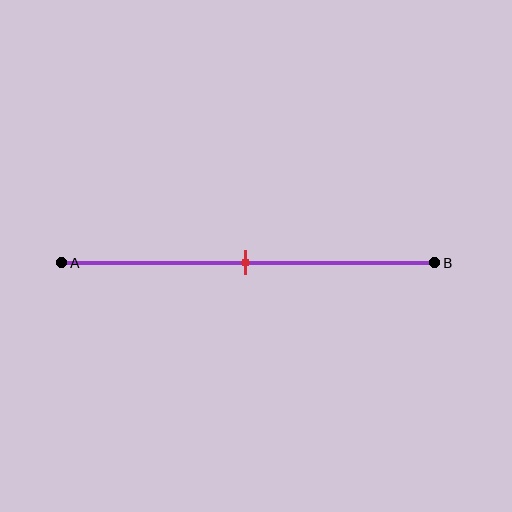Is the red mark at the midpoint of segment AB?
Yes, the mark is approximately at the midpoint.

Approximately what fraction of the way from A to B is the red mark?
The red mark is approximately 50% of the way from A to B.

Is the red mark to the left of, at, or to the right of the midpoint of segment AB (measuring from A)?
The red mark is approximately at the midpoint of segment AB.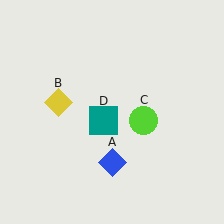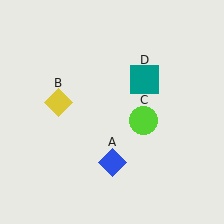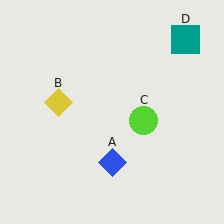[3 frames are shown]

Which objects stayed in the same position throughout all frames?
Blue diamond (object A) and yellow diamond (object B) and lime circle (object C) remained stationary.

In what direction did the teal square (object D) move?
The teal square (object D) moved up and to the right.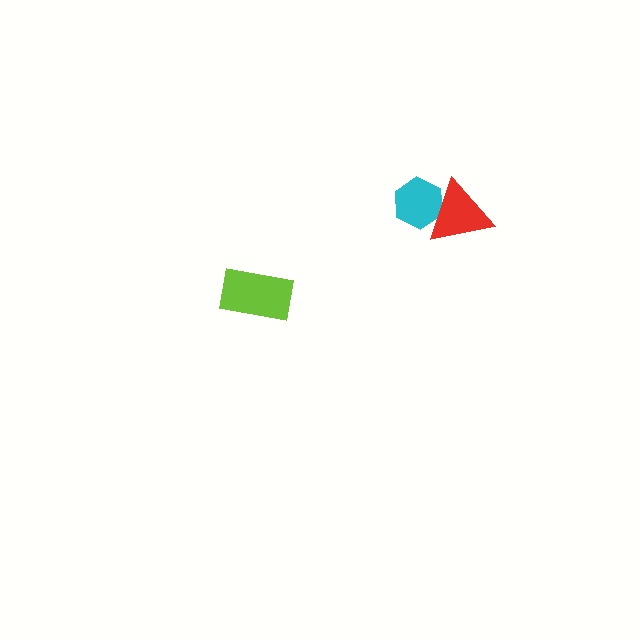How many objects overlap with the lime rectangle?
0 objects overlap with the lime rectangle.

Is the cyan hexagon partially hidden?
Yes, it is partially covered by another shape.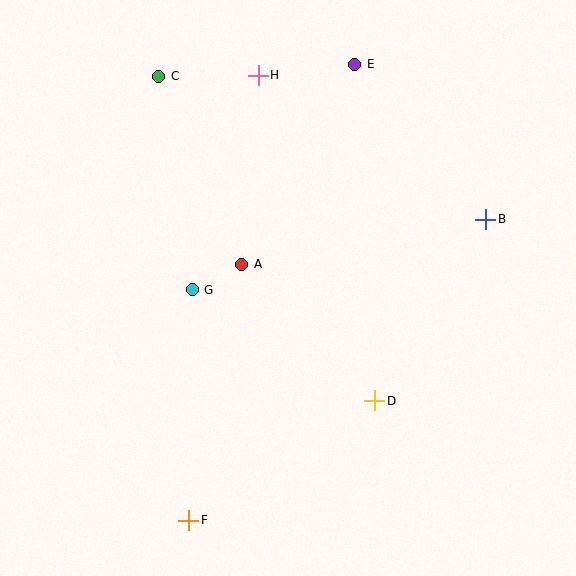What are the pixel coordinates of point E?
Point E is at (355, 64).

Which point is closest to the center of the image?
Point A at (242, 264) is closest to the center.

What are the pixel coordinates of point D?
Point D is at (375, 401).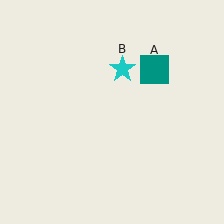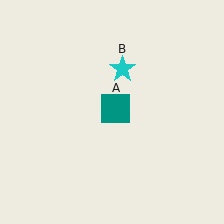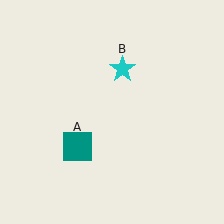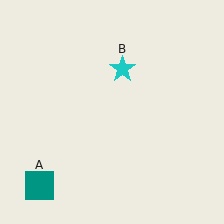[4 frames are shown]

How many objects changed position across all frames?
1 object changed position: teal square (object A).